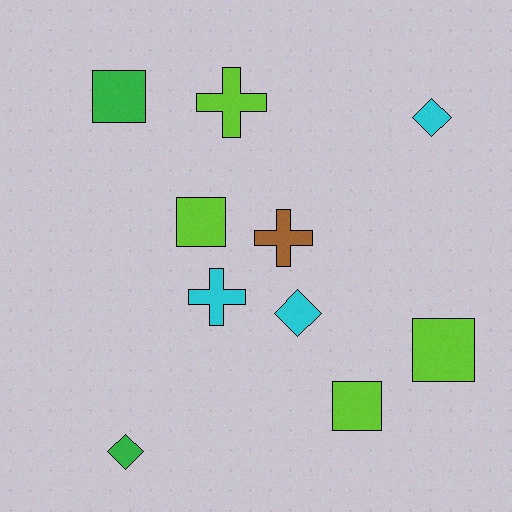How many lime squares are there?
There are 3 lime squares.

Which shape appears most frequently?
Square, with 4 objects.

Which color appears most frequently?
Lime, with 4 objects.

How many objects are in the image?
There are 10 objects.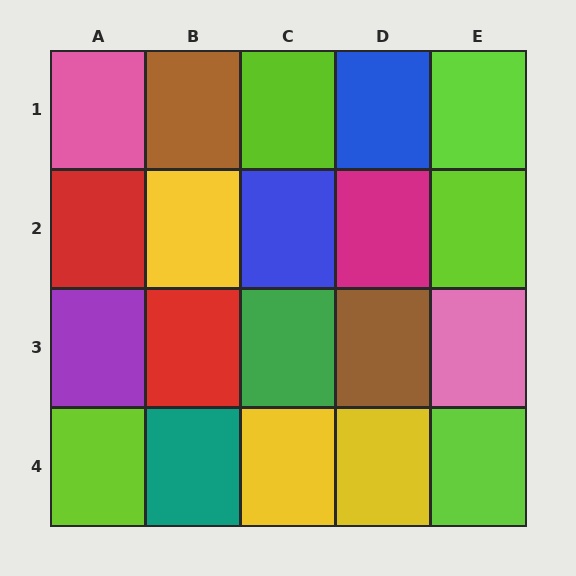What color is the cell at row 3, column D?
Brown.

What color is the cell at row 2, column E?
Lime.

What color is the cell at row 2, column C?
Blue.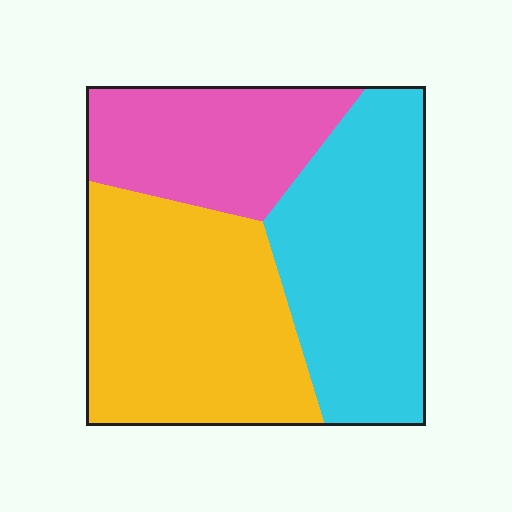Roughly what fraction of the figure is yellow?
Yellow covers around 40% of the figure.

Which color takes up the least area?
Pink, at roughly 25%.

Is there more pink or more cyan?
Cyan.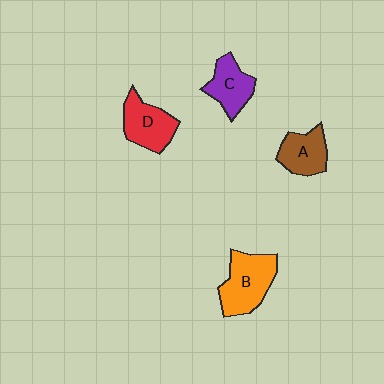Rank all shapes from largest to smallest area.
From largest to smallest: B (orange), D (red), A (brown), C (purple).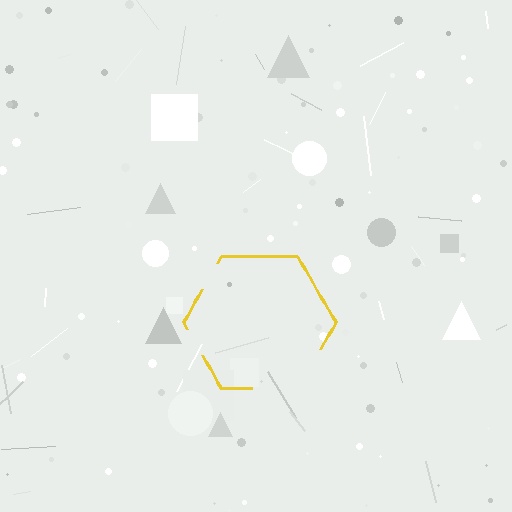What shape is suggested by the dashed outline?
The dashed outline suggests a hexagon.